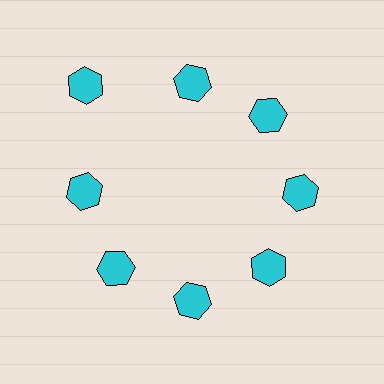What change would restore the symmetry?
The symmetry would be restored by moving it inward, back onto the ring so that all 8 hexagons sit at equal angles and equal distance from the center.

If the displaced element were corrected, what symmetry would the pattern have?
It would have 8-fold rotational symmetry — the pattern would map onto itself every 45 degrees.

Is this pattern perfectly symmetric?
No. The 8 cyan hexagons are arranged in a ring, but one element near the 10 o'clock position is pushed outward from the center, breaking the 8-fold rotational symmetry.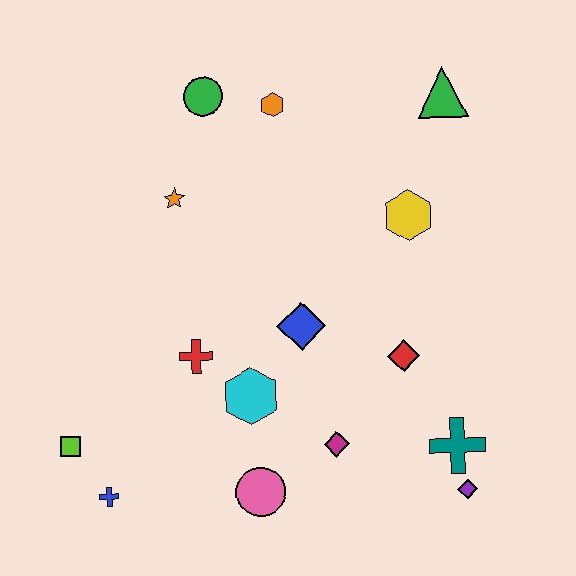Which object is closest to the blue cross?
The lime square is closest to the blue cross.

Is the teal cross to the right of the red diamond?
Yes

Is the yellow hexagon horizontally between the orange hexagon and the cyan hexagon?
No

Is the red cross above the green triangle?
No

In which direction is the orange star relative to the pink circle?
The orange star is above the pink circle.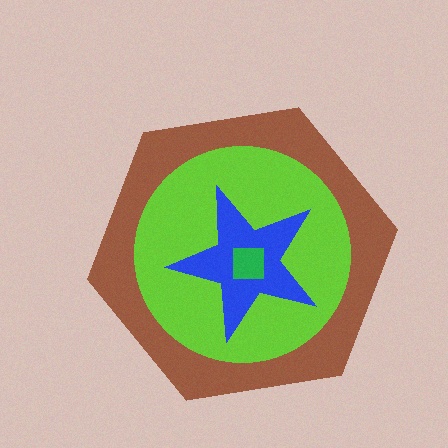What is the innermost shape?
The green square.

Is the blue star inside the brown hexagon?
Yes.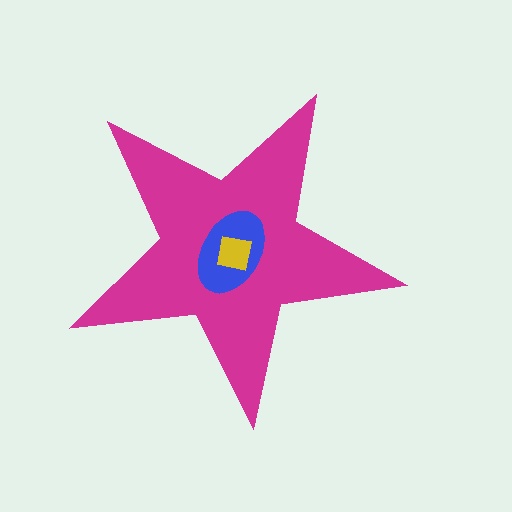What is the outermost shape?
The magenta star.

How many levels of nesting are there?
3.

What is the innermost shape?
The yellow square.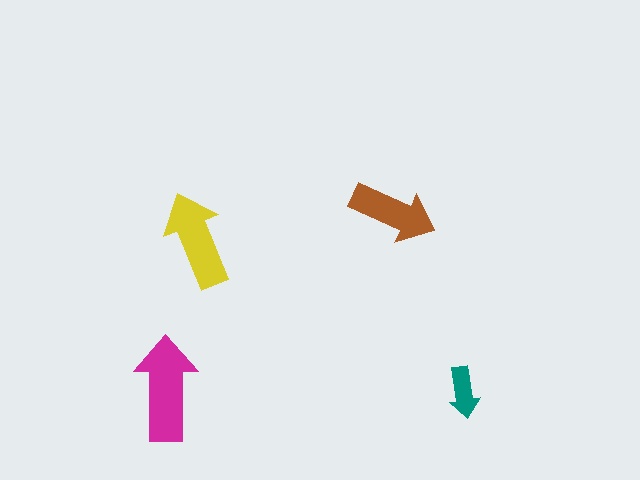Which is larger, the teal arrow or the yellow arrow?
The yellow one.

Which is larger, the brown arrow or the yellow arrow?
The yellow one.